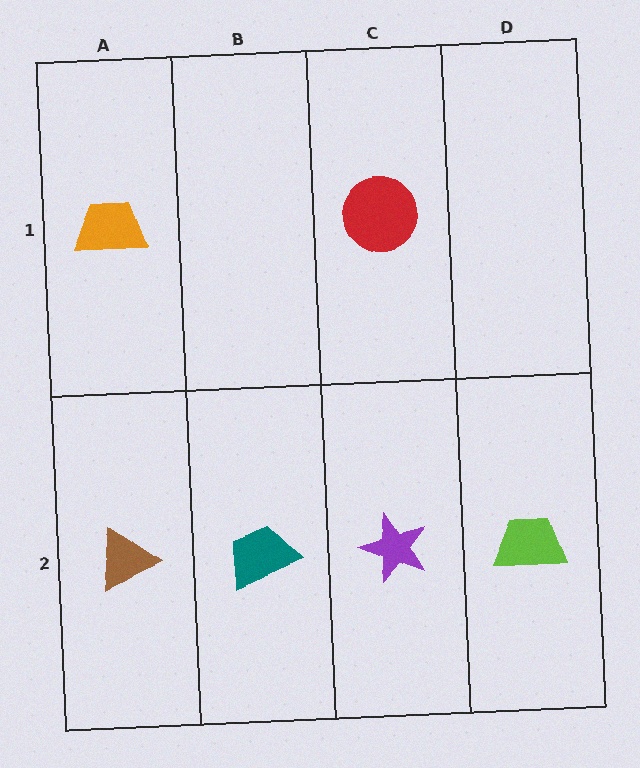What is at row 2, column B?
A teal trapezoid.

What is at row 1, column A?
An orange trapezoid.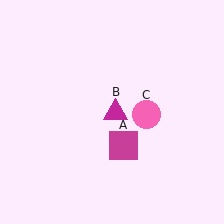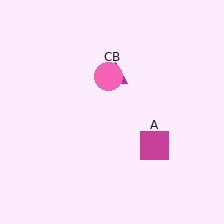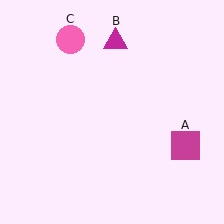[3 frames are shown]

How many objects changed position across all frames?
3 objects changed position: magenta square (object A), magenta triangle (object B), pink circle (object C).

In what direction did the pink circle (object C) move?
The pink circle (object C) moved up and to the left.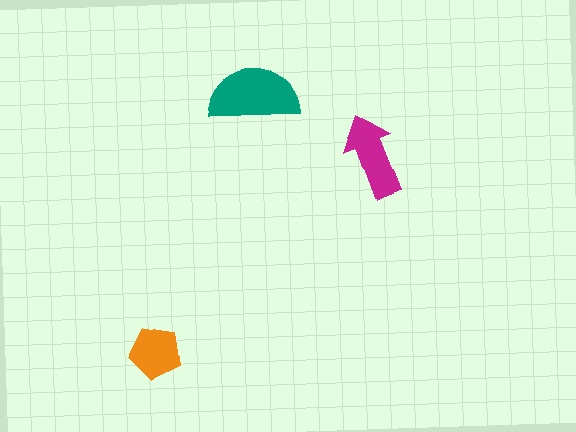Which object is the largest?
The teal semicircle.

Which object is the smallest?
The orange pentagon.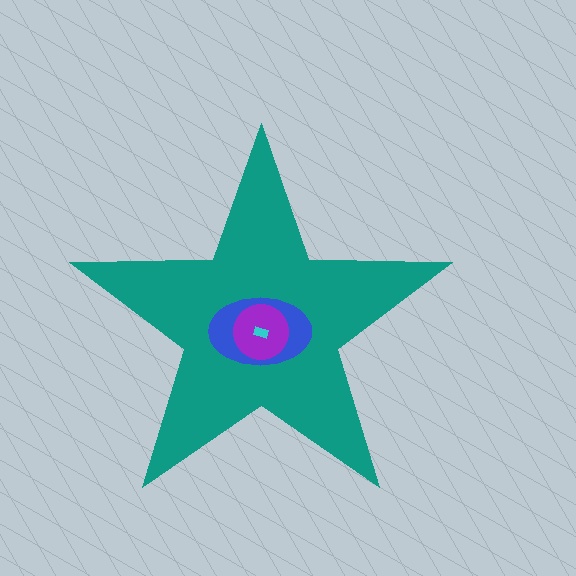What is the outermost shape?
The teal star.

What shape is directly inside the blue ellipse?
The purple circle.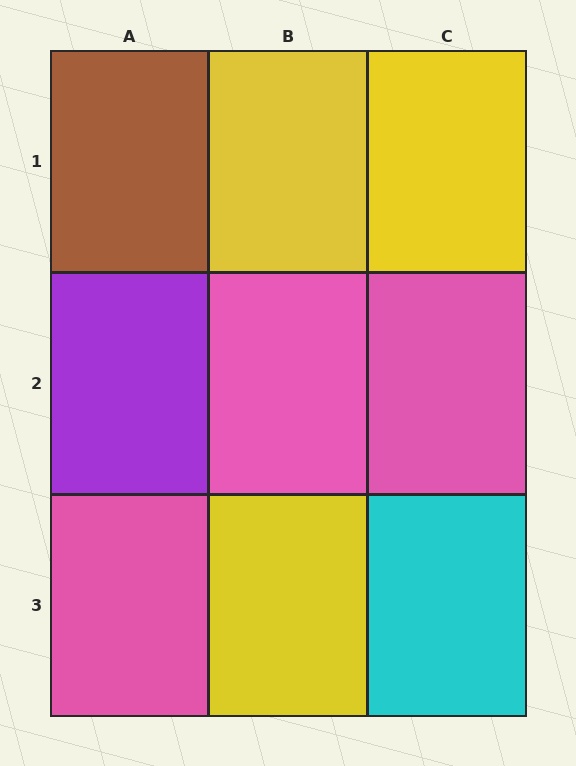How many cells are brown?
1 cell is brown.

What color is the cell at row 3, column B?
Yellow.